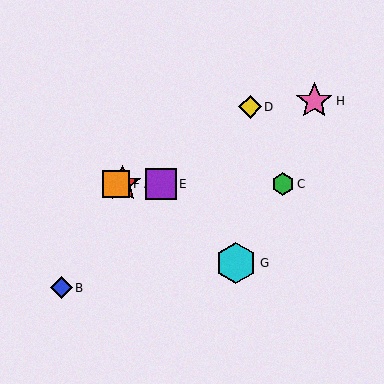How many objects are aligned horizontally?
4 objects (A, C, E, F) are aligned horizontally.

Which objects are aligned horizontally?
Objects A, C, E, F are aligned horizontally.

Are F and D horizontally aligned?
No, F is at y≈184 and D is at y≈107.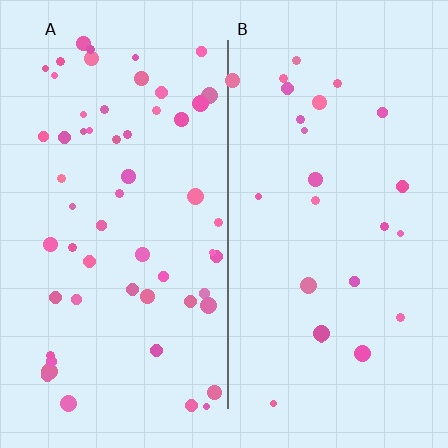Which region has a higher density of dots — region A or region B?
A (the left).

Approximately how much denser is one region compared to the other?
Approximately 2.3× — region A over region B.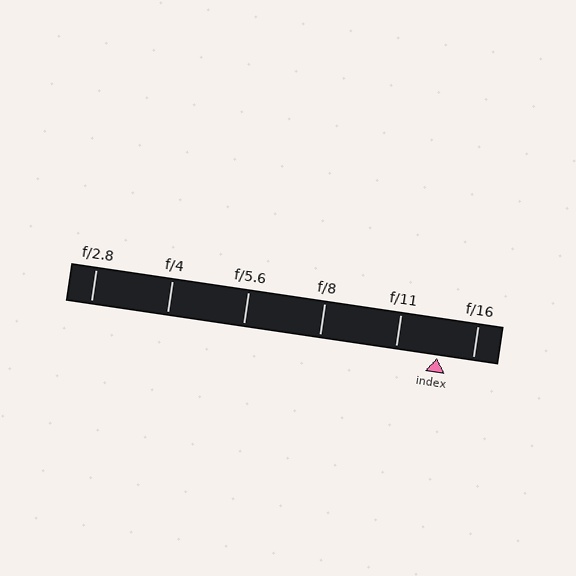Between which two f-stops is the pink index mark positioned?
The index mark is between f/11 and f/16.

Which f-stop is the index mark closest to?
The index mark is closest to f/16.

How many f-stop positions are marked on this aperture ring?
There are 6 f-stop positions marked.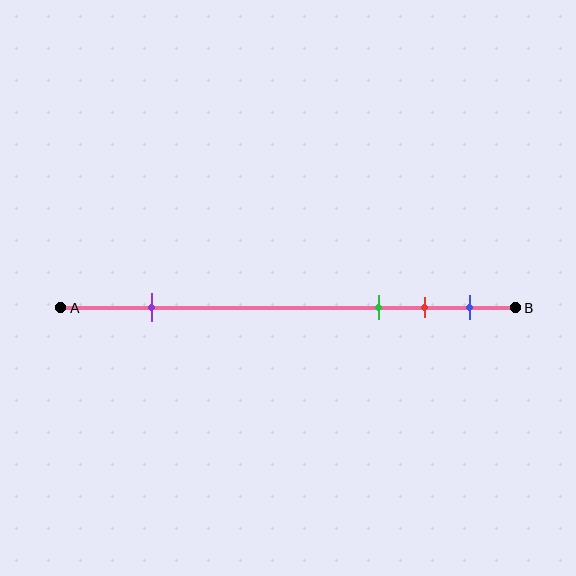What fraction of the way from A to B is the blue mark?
The blue mark is approximately 90% (0.9) of the way from A to B.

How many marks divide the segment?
There are 4 marks dividing the segment.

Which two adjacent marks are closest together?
The red and blue marks are the closest adjacent pair.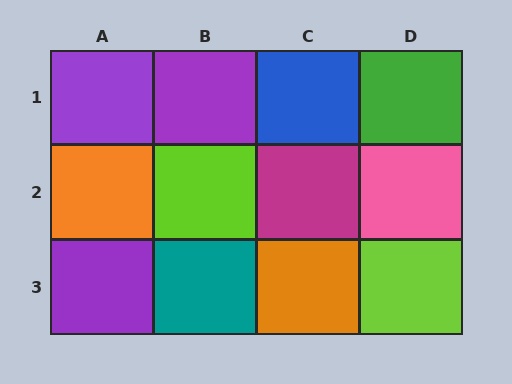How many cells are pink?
1 cell is pink.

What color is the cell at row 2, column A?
Orange.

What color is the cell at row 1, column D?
Green.